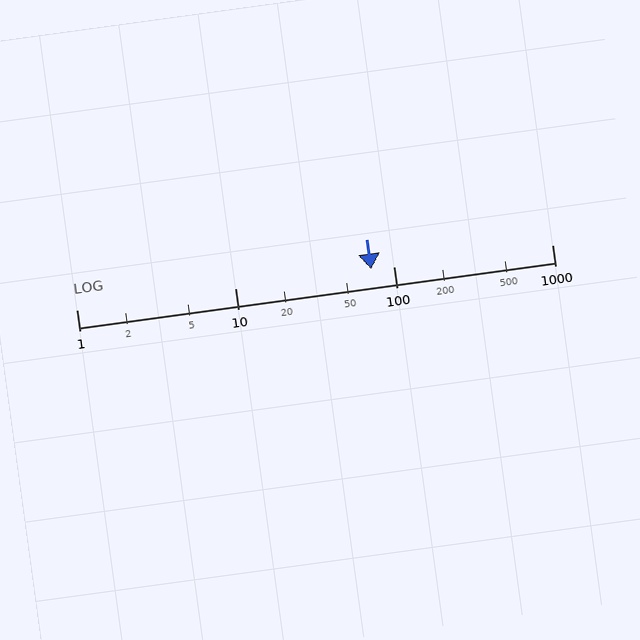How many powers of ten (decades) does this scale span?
The scale spans 3 decades, from 1 to 1000.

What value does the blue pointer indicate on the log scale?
The pointer indicates approximately 72.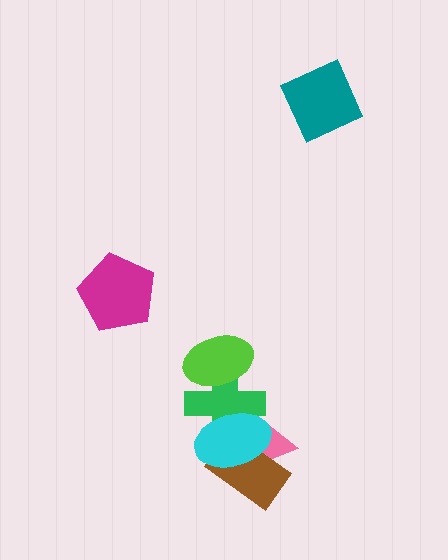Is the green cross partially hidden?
Yes, it is partially covered by another shape.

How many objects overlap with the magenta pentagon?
0 objects overlap with the magenta pentagon.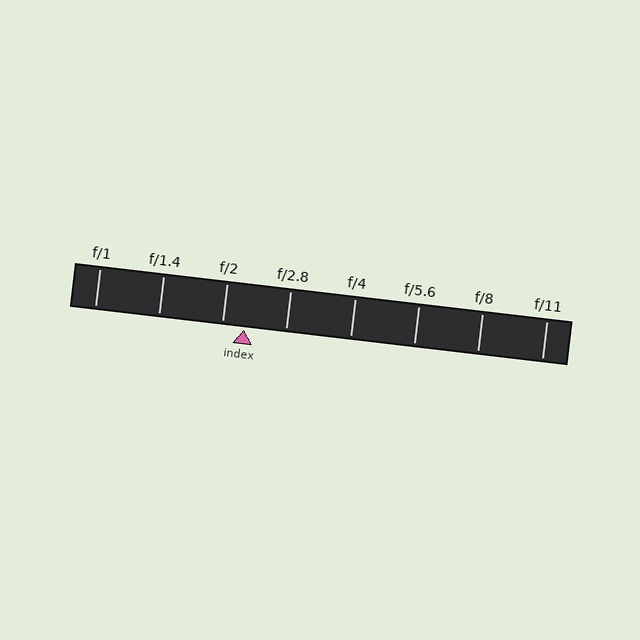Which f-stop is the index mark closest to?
The index mark is closest to f/2.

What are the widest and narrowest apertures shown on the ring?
The widest aperture shown is f/1 and the narrowest is f/11.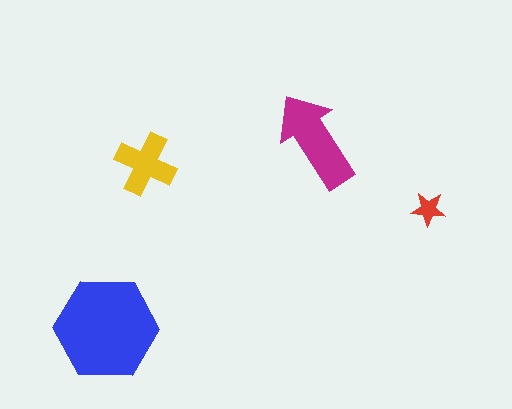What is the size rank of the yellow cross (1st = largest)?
3rd.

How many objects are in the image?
There are 4 objects in the image.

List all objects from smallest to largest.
The red star, the yellow cross, the magenta arrow, the blue hexagon.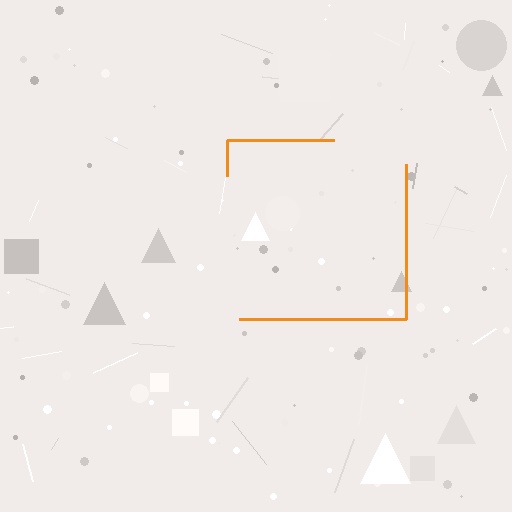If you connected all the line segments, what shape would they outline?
They would outline a square.